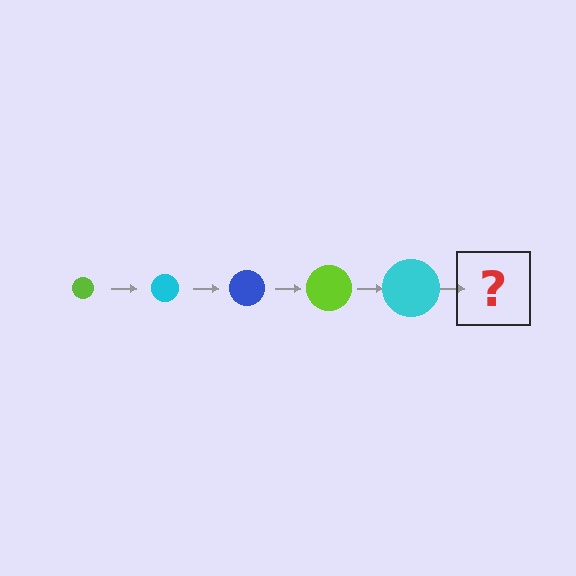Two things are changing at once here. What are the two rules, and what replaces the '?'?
The two rules are that the circle grows larger each step and the color cycles through lime, cyan, and blue. The '?' should be a blue circle, larger than the previous one.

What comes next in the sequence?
The next element should be a blue circle, larger than the previous one.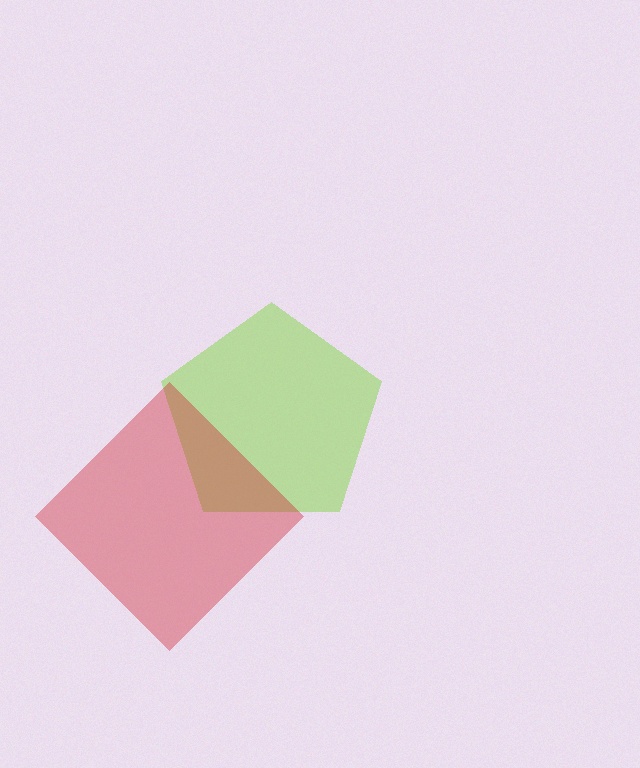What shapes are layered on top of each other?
The layered shapes are: a lime pentagon, a red diamond.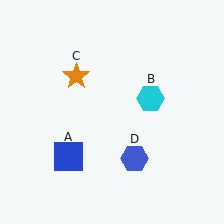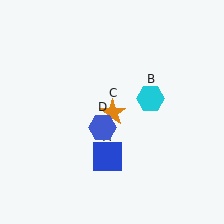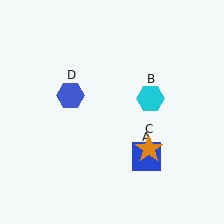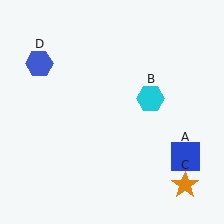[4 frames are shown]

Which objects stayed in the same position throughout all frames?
Cyan hexagon (object B) remained stationary.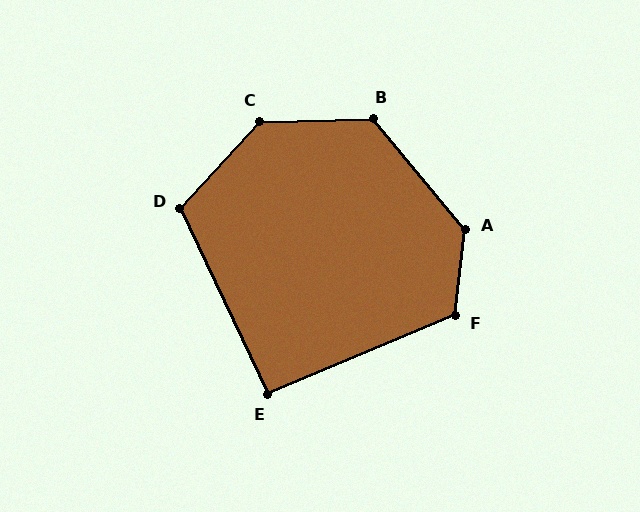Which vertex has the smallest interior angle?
E, at approximately 93 degrees.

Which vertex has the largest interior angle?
C, at approximately 134 degrees.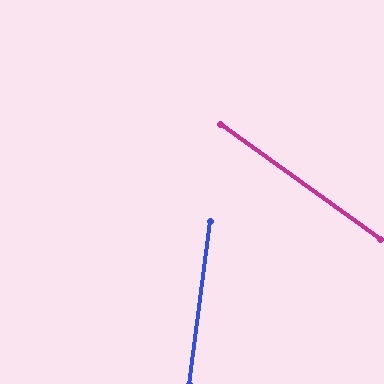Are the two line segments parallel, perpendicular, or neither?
Neither parallel nor perpendicular — they differ by about 62°.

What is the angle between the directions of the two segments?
Approximately 62 degrees.